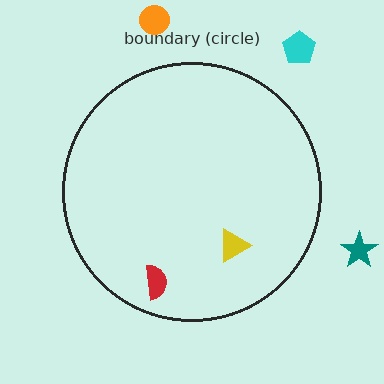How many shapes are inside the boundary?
2 inside, 3 outside.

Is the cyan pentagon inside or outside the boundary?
Outside.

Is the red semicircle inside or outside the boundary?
Inside.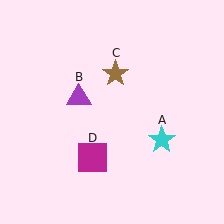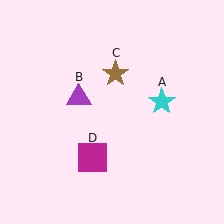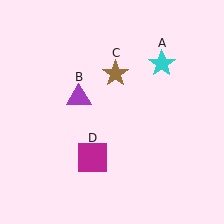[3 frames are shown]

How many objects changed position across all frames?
1 object changed position: cyan star (object A).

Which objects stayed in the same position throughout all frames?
Purple triangle (object B) and brown star (object C) and magenta square (object D) remained stationary.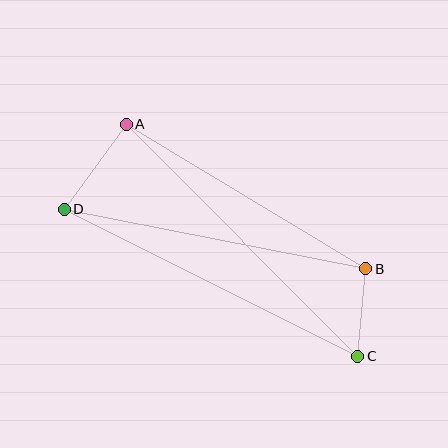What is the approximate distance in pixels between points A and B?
The distance between A and B is approximately 280 pixels.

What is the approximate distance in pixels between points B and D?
The distance between B and D is approximately 307 pixels.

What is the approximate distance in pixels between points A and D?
The distance between A and D is approximately 105 pixels.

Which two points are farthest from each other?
Points C and D are farthest from each other.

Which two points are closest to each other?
Points B and C are closest to each other.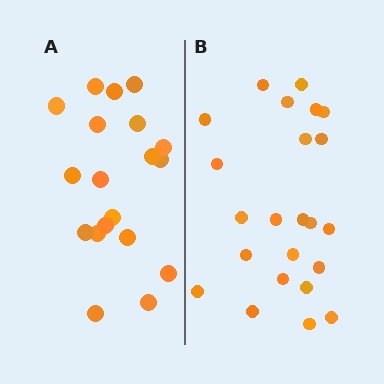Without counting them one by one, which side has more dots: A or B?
Region B (the right region) has more dots.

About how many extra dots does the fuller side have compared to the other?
Region B has about 4 more dots than region A.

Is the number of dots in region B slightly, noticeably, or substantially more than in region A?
Region B has only slightly more — the two regions are fairly close. The ratio is roughly 1.2 to 1.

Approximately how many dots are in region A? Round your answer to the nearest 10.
About 20 dots. (The exact count is 19, which rounds to 20.)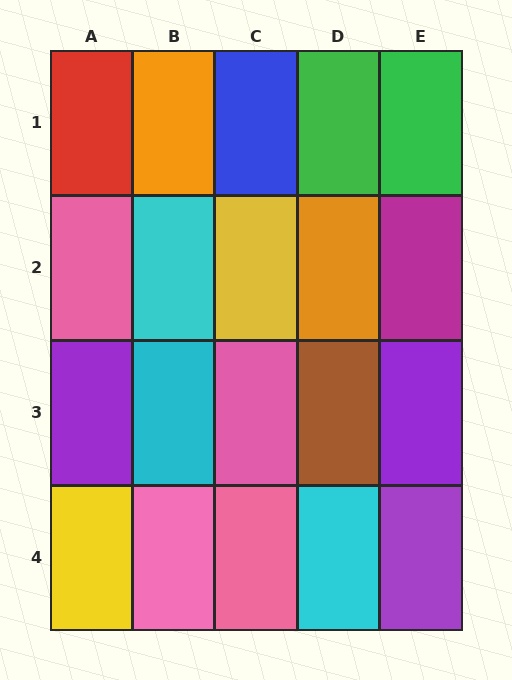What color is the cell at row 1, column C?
Blue.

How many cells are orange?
2 cells are orange.